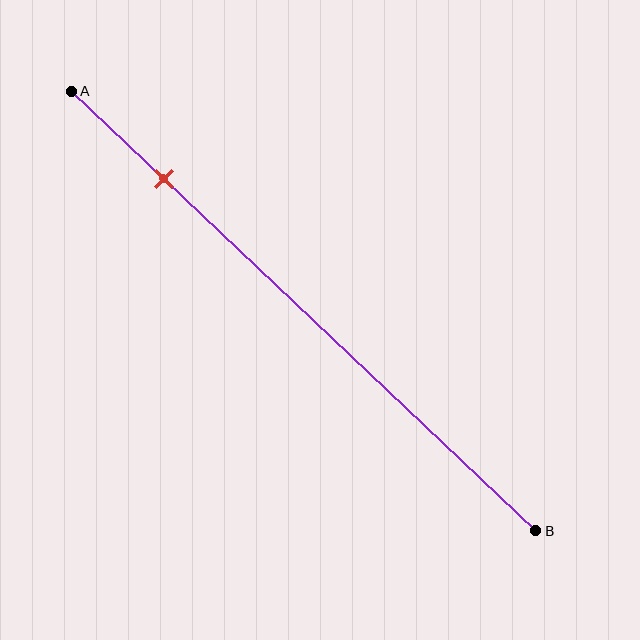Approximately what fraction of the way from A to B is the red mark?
The red mark is approximately 20% of the way from A to B.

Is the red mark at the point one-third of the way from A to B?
No, the mark is at about 20% from A, not at the 33% one-third point.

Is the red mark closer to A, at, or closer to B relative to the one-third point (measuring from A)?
The red mark is closer to point A than the one-third point of segment AB.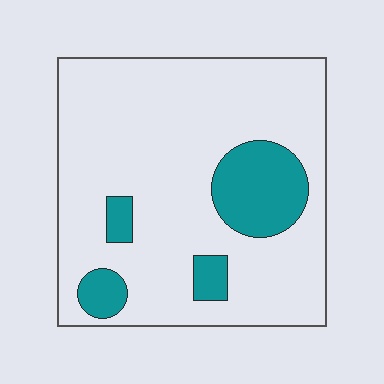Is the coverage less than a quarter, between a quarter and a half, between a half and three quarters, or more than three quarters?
Less than a quarter.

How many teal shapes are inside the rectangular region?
4.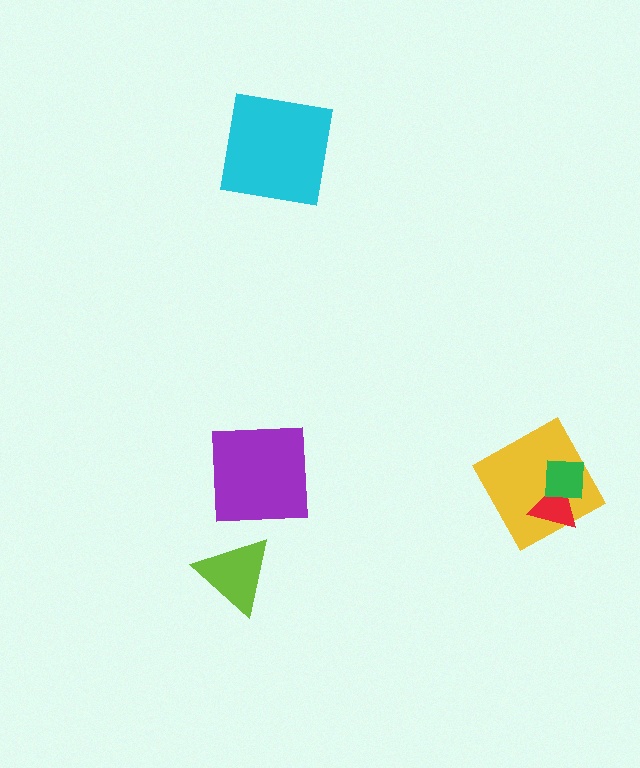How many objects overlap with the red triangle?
2 objects overlap with the red triangle.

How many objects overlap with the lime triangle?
0 objects overlap with the lime triangle.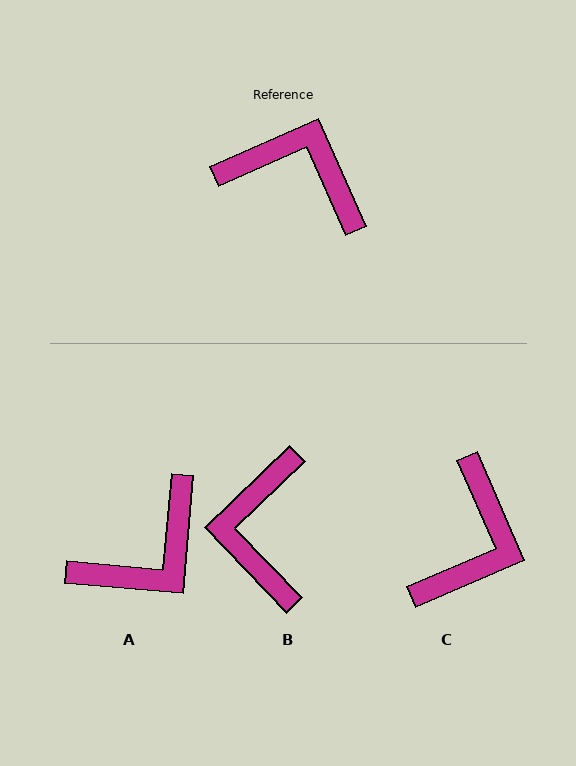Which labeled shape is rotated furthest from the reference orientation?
A, about 119 degrees away.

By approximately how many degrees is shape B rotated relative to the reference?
Approximately 110 degrees counter-clockwise.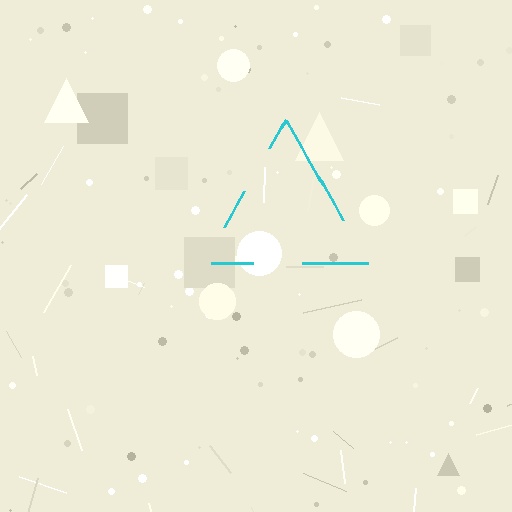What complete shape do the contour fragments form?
The contour fragments form a triangle.